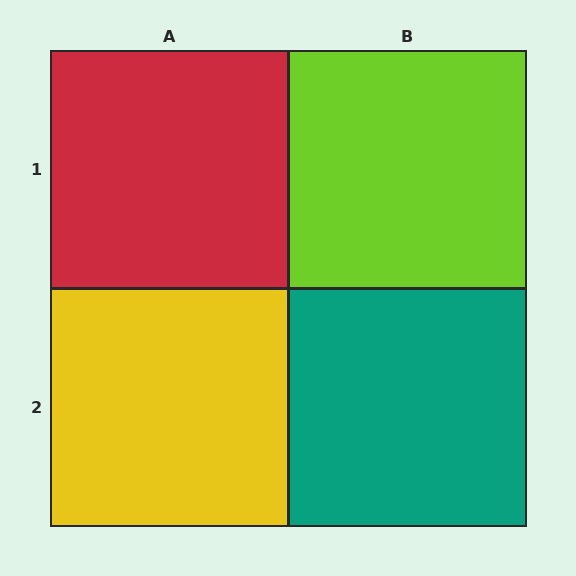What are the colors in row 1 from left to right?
Red, lime.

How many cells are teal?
1 cell is teal.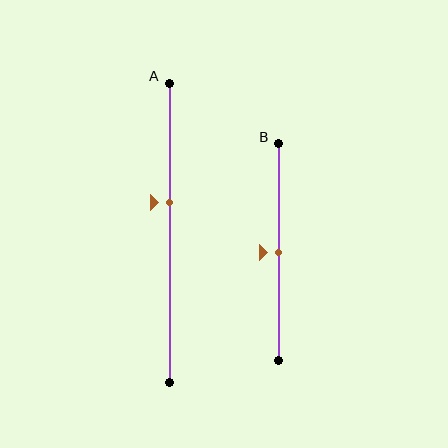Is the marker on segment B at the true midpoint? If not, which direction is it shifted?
Yes, the marker on segment B is at the true midpoint.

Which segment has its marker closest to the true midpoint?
Segment B has its marker closest to the true midpoint.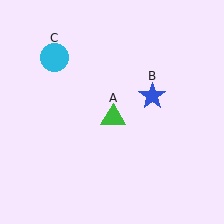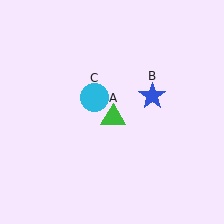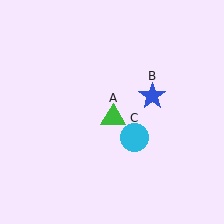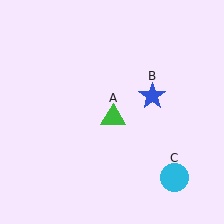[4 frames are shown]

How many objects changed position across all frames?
1 object changed position: cyan circle (object C).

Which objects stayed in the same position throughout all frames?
Green triangle (object A) and blue star (object B) remained stationary.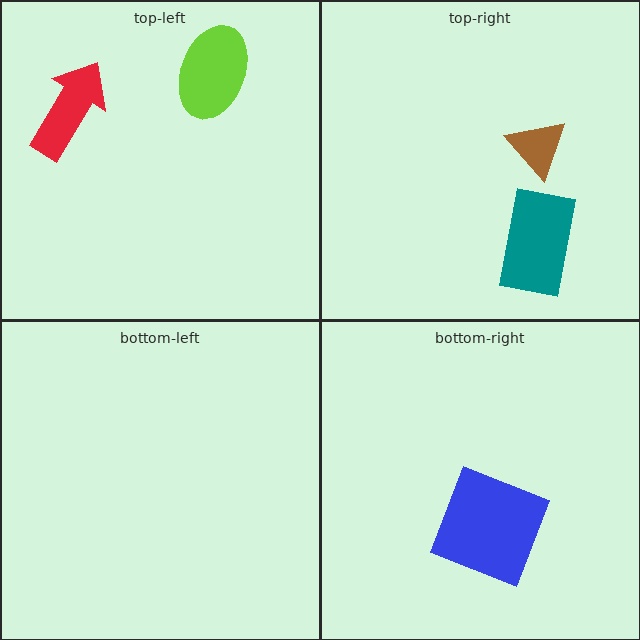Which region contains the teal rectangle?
The top-right region.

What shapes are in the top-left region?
The lime ellipse, the red arrow.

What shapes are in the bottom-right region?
The blue square.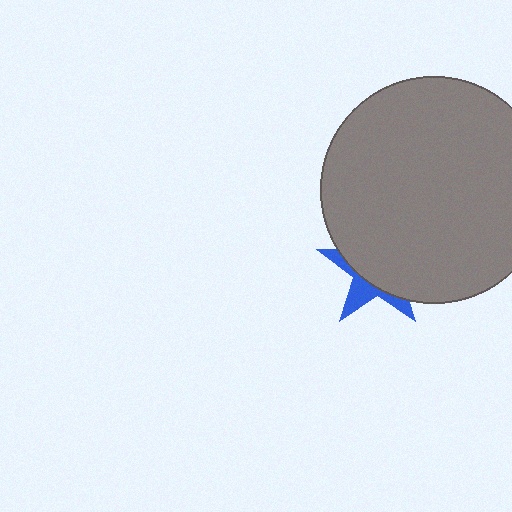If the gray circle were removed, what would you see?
You would see the complete blue star.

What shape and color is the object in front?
The object in front is a gray circle.